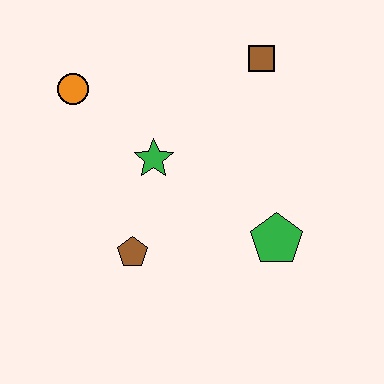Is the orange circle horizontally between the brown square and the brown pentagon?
No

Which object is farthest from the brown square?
The brown pentagon is farthest from the brown square.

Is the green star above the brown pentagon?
Yes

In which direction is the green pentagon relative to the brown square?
The green pentagon is below the brown square.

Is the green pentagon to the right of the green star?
Yes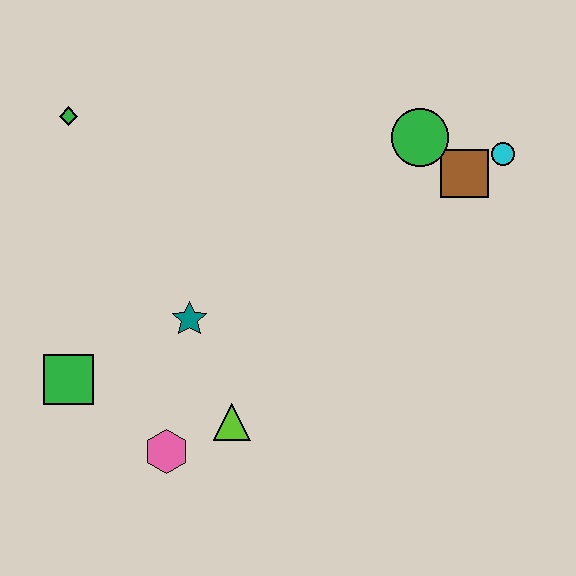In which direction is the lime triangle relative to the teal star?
The lime triangle is below the teal star.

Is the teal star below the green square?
No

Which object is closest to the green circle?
The brown square is closest to the green circle.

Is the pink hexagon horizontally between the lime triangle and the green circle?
No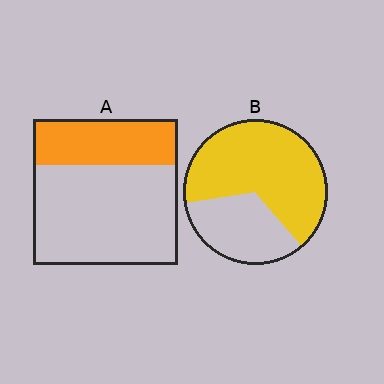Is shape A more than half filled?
No.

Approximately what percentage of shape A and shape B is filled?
A is approximately 30% and B is approximately 65%.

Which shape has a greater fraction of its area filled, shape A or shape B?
Shape B.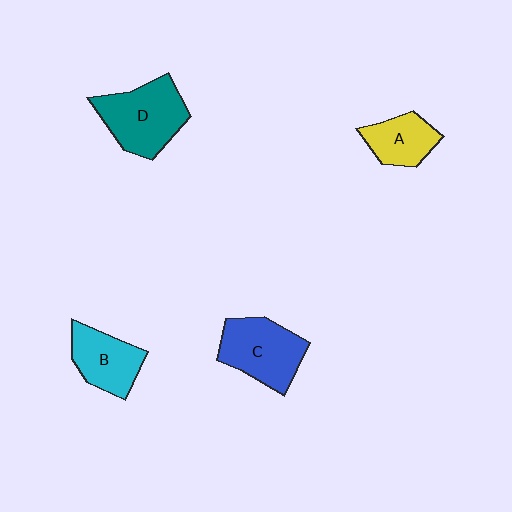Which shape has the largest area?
Shape D (teal).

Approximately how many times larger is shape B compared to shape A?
Approximately 1.2 times.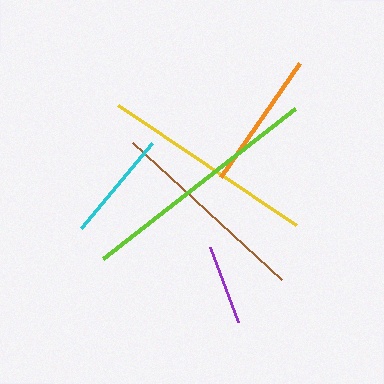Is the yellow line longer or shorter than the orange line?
The yellow line is longer than the orange line.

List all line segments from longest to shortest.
From longest to shortest: lime, yellow, brown, orange, cyan, purple.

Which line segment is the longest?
The lime line is the longest at approximately 244 pixels.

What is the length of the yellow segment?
The yellow segment is approximately 215 pixels long.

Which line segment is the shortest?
The purple line is the shortest at approximately 80 pixels.